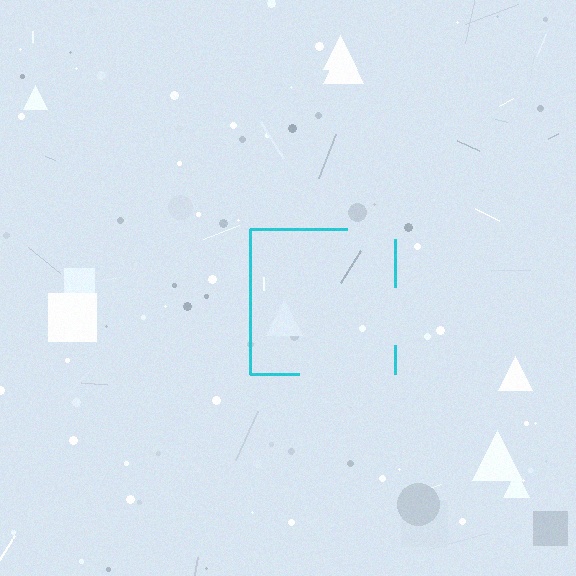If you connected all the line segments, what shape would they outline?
They would outline a square.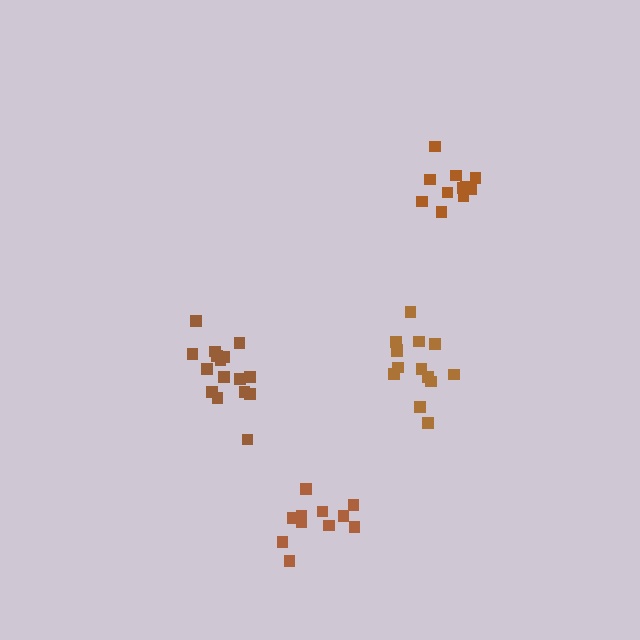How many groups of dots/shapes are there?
There are 4 groups.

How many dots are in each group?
Group 1: 11 dots, Group 2: 14 dots, Group 3: 16 dots, Group 4: 11 dots (52 total).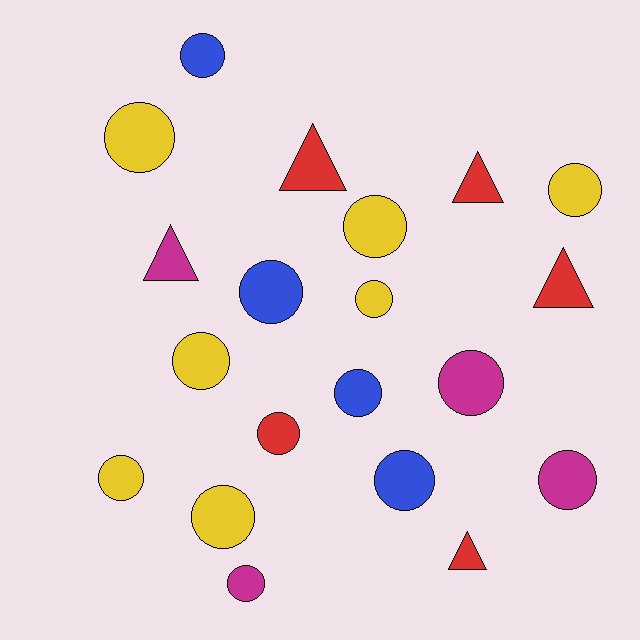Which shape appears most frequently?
Circle, with 15 objects.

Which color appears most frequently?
Yellow, with 7 objects.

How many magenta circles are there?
There are 3 magenta circles.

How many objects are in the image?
There are 20 objects.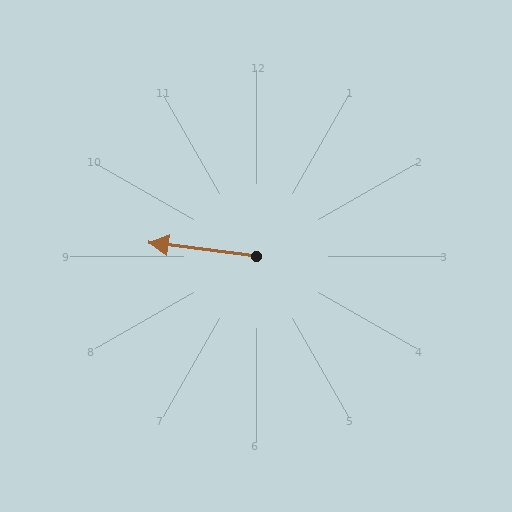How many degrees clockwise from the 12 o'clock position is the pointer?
Approximately 277 degrees.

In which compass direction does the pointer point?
West.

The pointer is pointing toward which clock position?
Roughly 9 o'clock.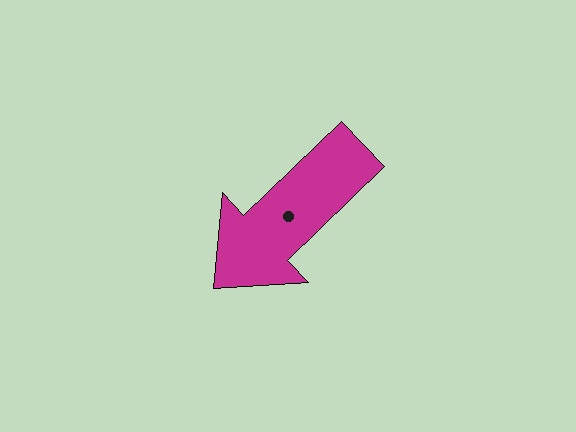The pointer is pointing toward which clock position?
Roughly 8 o'clock.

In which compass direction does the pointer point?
Southwest.